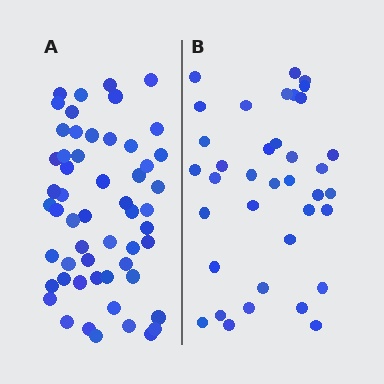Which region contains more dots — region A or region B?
Region A (the left region) has more dots.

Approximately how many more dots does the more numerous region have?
Region A has approximately 20 more dots than region B.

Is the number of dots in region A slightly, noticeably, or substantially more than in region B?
Region A has substantially more. The ratio is roughly 1.5 to 1.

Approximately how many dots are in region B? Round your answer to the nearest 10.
About 40 dots. (The exact count is 37, which rounds to 40.)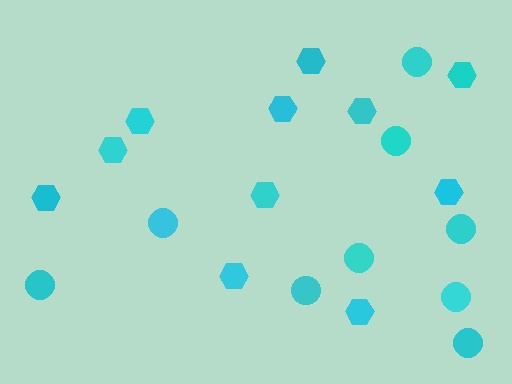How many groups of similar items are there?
There are 2 groups: one group of hexagons (11) and one group of circles (9).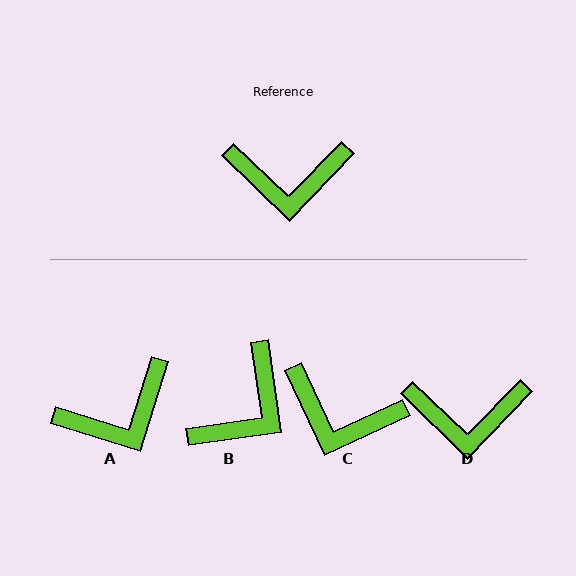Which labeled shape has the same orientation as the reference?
D.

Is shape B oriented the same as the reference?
No, it is off by about 52 degrees.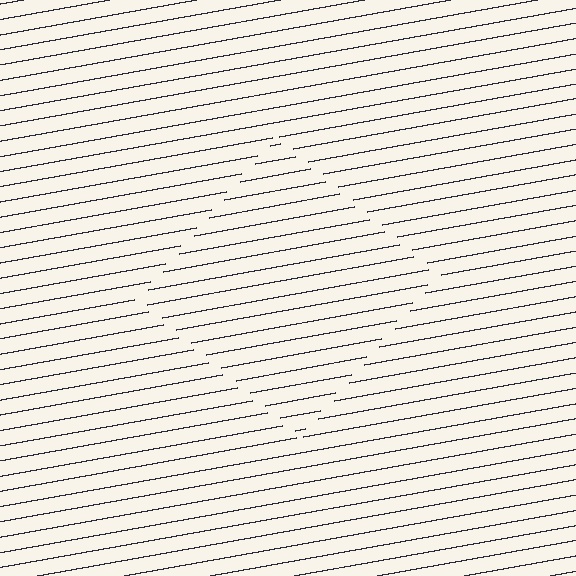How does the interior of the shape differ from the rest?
The interior of the shape contains the same grating, shifted by half a period — the contour is defined by the phase discontinuity where line-ends from the inner and outer gratings abut.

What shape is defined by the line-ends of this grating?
An illusory square. The interior of the shape contains the same grating, shifted by half a period — the contour is defined by the phase discontinuity where line-ends from the inner and outer gratings abut.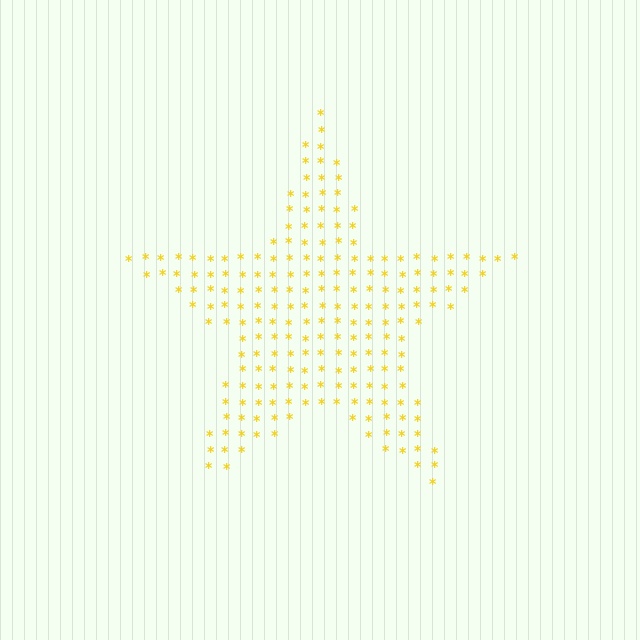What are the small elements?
The small elements are asterisks.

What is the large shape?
The large shape is a star.